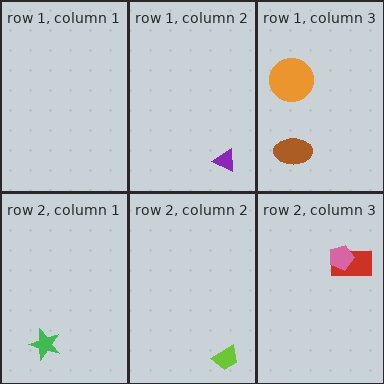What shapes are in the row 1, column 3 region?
The brown ellipse, the orange circle.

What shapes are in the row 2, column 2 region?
The lime trapezoid.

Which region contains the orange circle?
The row 1, column 3 region.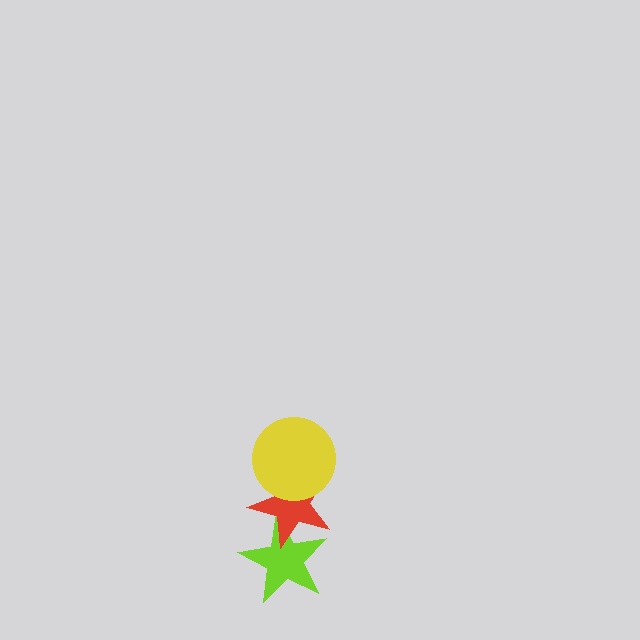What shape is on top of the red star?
The yellow circle is on top of the red star.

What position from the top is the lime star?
The lime star is 3rd from the top.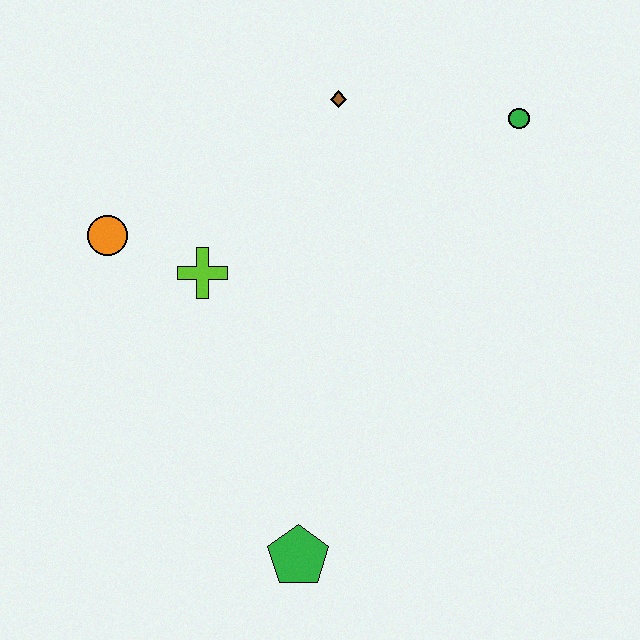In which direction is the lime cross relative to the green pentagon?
The lime cross is above the green pentagon.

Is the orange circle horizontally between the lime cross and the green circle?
No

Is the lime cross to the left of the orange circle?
No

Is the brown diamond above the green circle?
Yes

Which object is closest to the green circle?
The brown diamond is closest to the green circle.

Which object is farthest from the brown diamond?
The green pentagon is farthest from the brown diamond.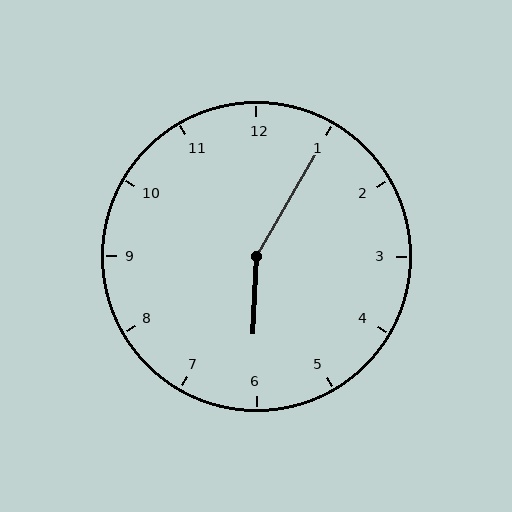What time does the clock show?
6:05.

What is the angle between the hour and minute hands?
Approximately 152 degrees.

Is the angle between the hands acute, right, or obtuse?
It is obtuse.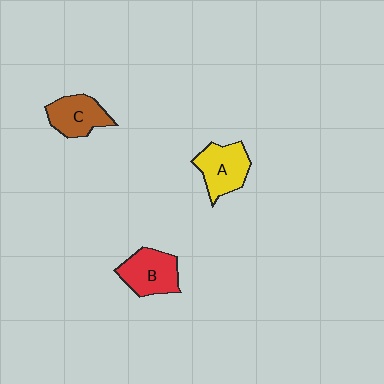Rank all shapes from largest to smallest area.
From largest to smallest: A (yellow), B (red), C (brown).